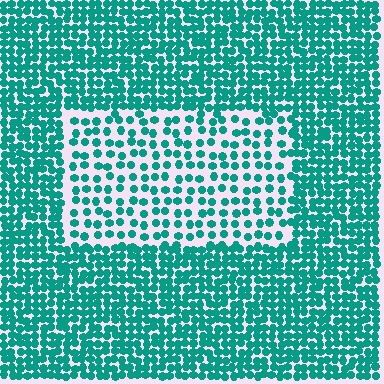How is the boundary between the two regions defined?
The boundary is defined by a change in element density (approximately 2.1x ratio). All elements are the same color, size, and shape.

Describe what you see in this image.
The image contains small teal elements arranged at two different densities. A rectangle-shaped region is visible where the elements are less densely packed than the surrounding area.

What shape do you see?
I see a rectangle.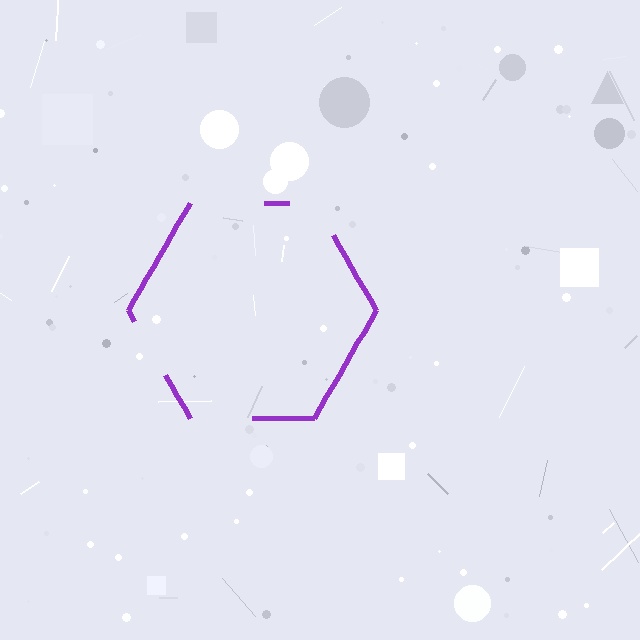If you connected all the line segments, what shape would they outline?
They would outline a hexagon.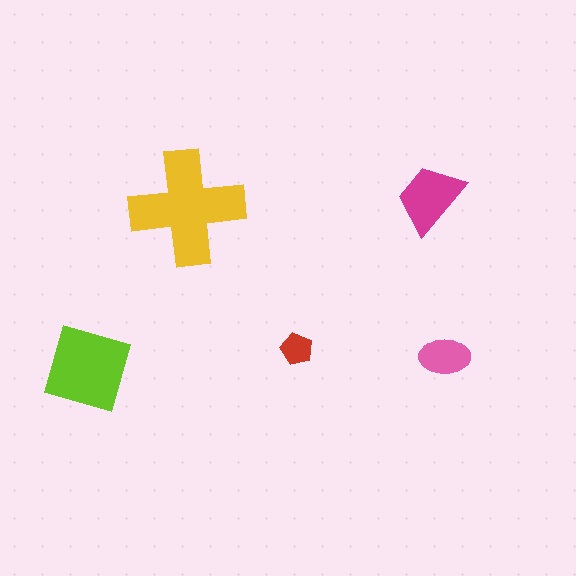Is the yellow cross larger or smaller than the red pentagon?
Larger.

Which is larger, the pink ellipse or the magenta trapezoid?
The magenta trapezoid.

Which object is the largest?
The yellow cross.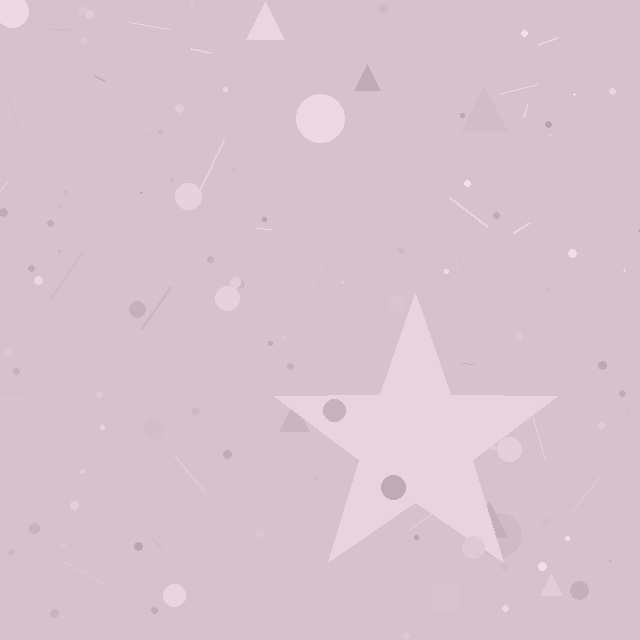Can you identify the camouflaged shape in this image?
The camouflaged shape is a star.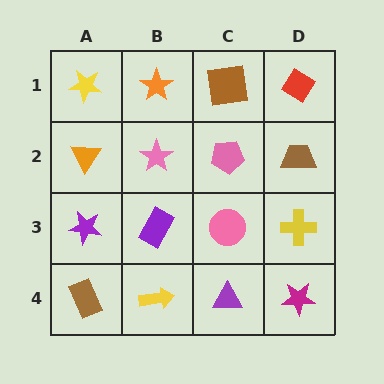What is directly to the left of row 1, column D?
A brown square.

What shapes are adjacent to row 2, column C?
A brown square (row 1, column C), a pink circle (row 3, column C), a pink star (row 2, column B), a brown trapezoid (row 2, column D).